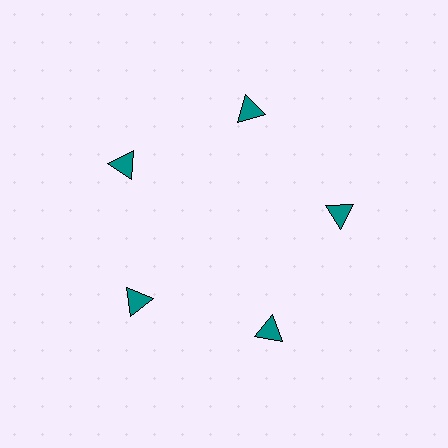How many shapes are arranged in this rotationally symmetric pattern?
There are 5 shapes, arranged in 5 groups of 1.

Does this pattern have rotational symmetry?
Yes, this pattern has 5-fold rotational symmetry. It looks the same after rotating 72 degrees around the center.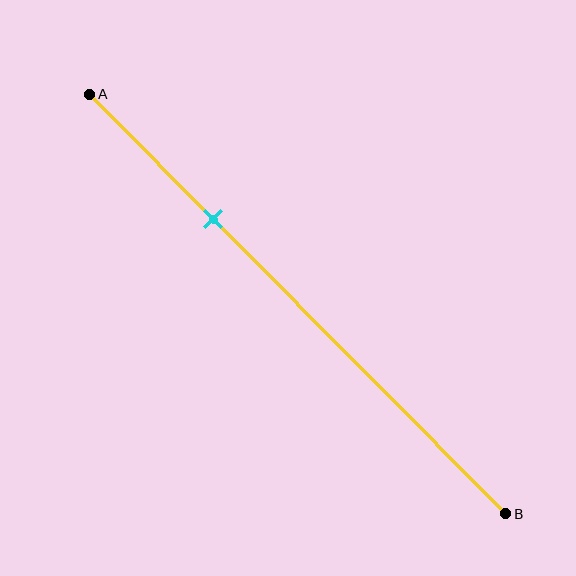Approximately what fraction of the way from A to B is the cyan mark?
The cyan mark is approximately 30% of the way from A to B.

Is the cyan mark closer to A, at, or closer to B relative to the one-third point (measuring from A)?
The cyan mark is closer to point A than the one-third point of segment AB.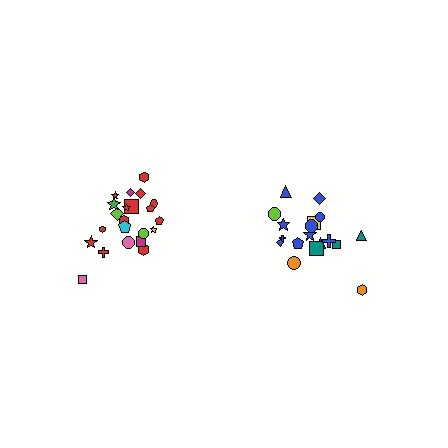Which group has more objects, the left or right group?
The left group.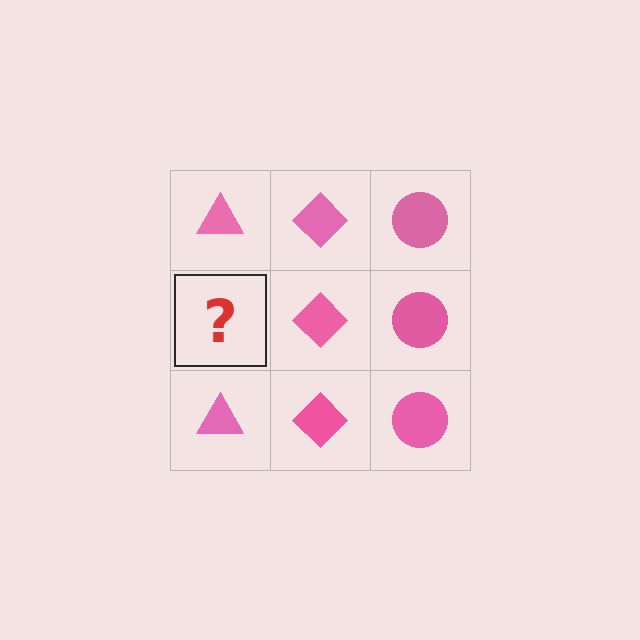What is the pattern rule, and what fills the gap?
The rule is that each column has a consistent shape. The gap should be filled with a pink triangle.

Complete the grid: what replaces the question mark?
The question mark should be replaced with a pink triangle.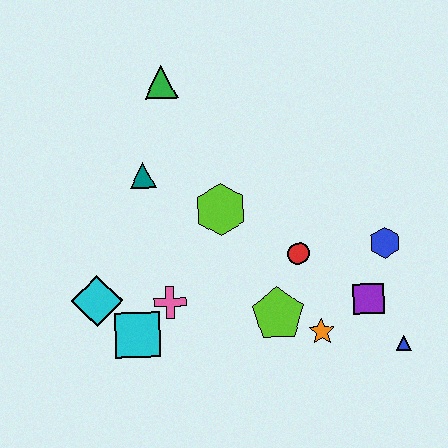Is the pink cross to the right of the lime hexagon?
No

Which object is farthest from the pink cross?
The blue triangle is farthest from the pink cross.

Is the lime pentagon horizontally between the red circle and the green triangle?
Yes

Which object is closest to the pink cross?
The cyan square is closest to the pink cross.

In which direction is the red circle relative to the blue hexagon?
The red circle is to the left of the blue hexagon.